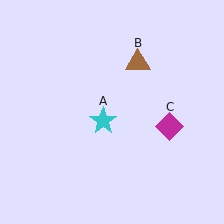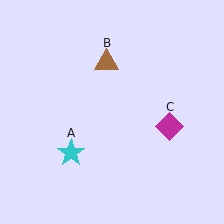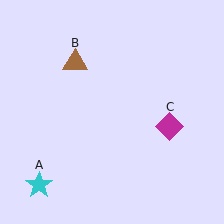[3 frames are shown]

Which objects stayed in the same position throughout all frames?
Magenta diamond (object C) remained stationary.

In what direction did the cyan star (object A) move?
The cyan star (object A) moved down and to the left.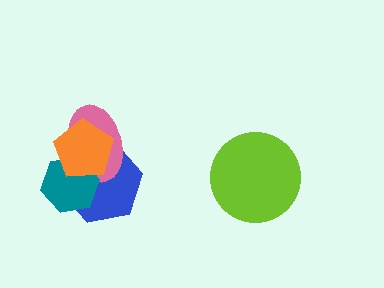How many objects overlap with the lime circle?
0 objects overlap with the lime circle.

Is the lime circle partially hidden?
No, no other shape covers it.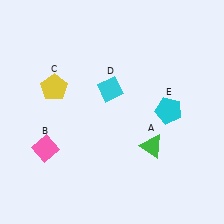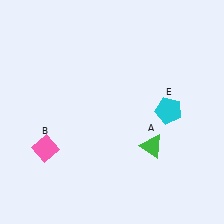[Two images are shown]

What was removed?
The yellow pentagon (C), the cyan diamond (D) were removed in Image 2.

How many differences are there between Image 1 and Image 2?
There are 2 differences between the two images.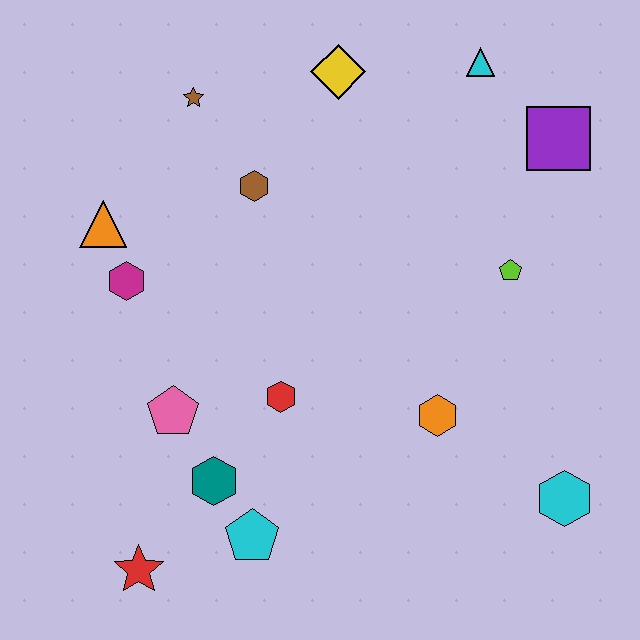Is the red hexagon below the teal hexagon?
No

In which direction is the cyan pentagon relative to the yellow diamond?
The cyan pentagon is below the yellow diamond.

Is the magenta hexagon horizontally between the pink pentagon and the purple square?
No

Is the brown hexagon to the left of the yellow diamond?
Yes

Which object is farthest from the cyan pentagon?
The cyan triangle is farthest from the cyan pentagon.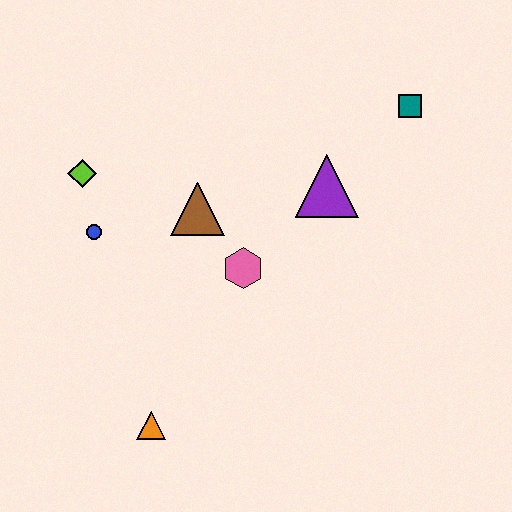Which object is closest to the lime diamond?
The blue circle is closest to the lime diamond.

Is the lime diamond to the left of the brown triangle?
Yes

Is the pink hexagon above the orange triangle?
Yes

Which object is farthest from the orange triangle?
The teal square is farthest from the orange triangle.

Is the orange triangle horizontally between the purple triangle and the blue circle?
Yes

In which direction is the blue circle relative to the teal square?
The blue circle is to the left of the teal square.